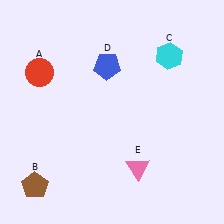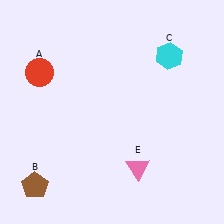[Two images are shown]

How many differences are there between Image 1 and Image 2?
There is 1 difference between the two images.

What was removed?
The blue pentagon (D) was removed in Image 2.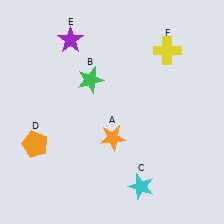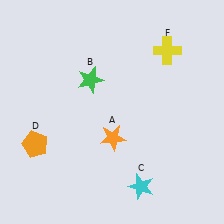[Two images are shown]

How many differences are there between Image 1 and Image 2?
There is 1 difference between the two images.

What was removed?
The purple star (E) was removed in Image 2.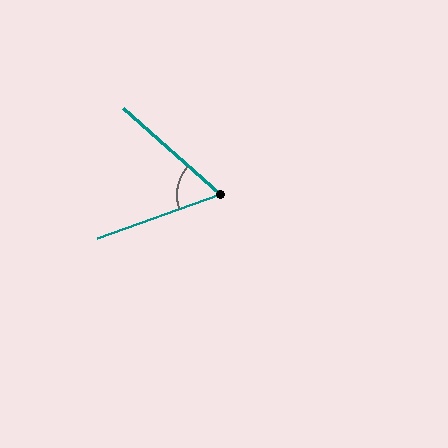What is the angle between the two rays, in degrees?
Approximately 61 degrees.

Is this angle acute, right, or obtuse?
It is acute.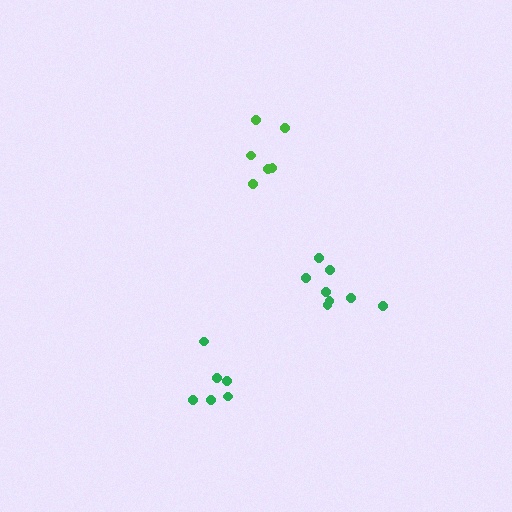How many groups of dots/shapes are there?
There are 3 groups.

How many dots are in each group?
Group 1: 6 dots, Group 2: 8 dots, Group 3: 6 dots (20 total).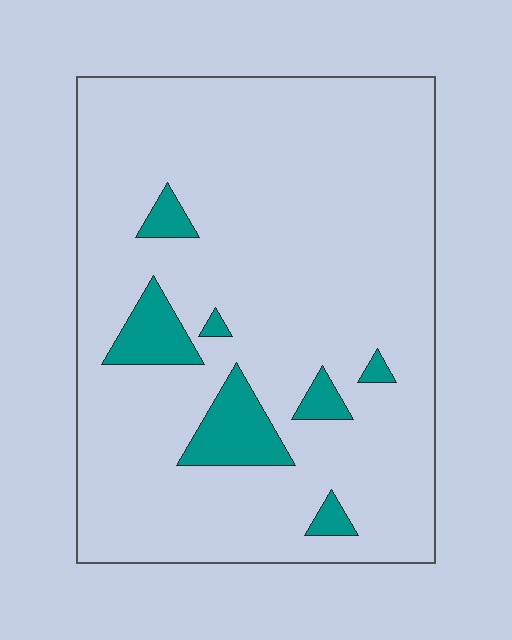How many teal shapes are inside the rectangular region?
7.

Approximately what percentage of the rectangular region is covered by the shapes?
Approximately 10%.